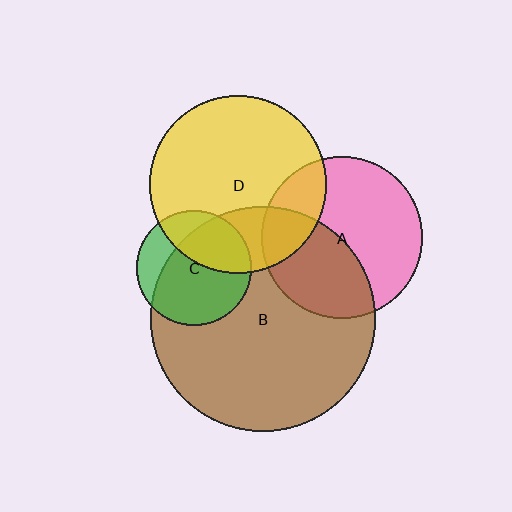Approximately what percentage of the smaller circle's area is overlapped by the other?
Approximately 25%.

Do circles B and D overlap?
Yes.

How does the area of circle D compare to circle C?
Approximately 2.4 times.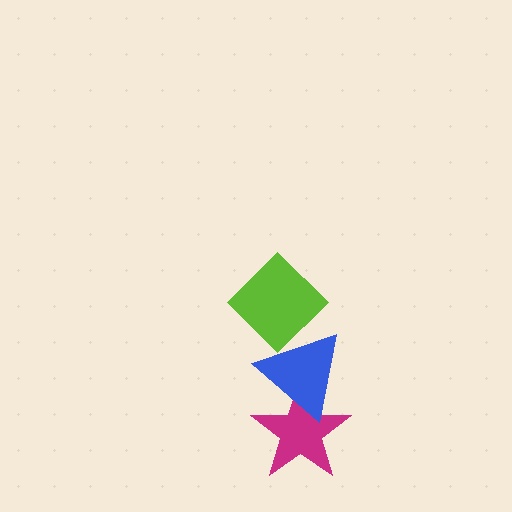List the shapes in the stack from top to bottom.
From top to bottom: the lime diamond, the blue triangle, the magenta star.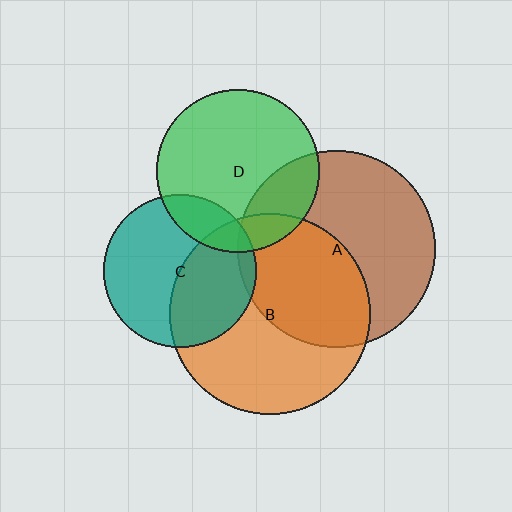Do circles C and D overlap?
Yes.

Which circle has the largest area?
Circle B (orange).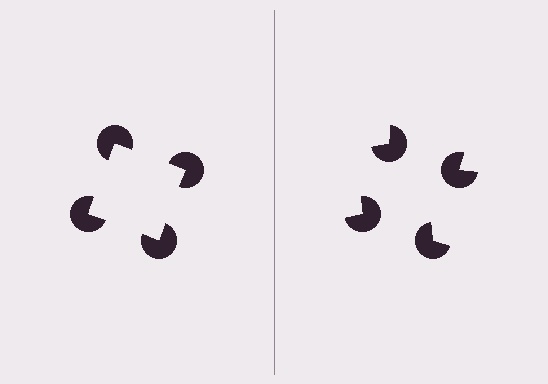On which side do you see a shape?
An illusory square appears on the left side. On the right side the wedge cuts are rotated, so no coherent shape forms.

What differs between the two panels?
The pac-man discs are positioned identically on both sides; only the wedge orientations differ. On the left they align to a square; on the right they are misaligned.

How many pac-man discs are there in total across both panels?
8 — 4 on each side.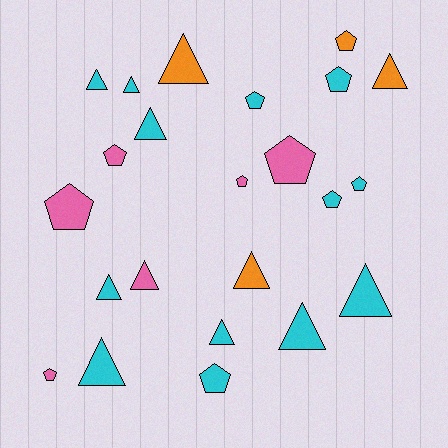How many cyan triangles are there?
There are 8 cyan triangles.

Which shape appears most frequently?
Triangle, with 12 objects.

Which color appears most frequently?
Cyan, with 13 objects.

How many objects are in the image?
There are 23 objects.